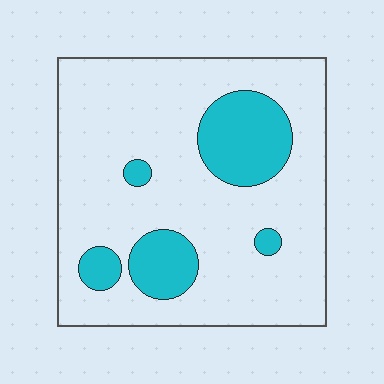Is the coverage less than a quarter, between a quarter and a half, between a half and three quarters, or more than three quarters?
Less than a quarter.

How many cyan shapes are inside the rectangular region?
5.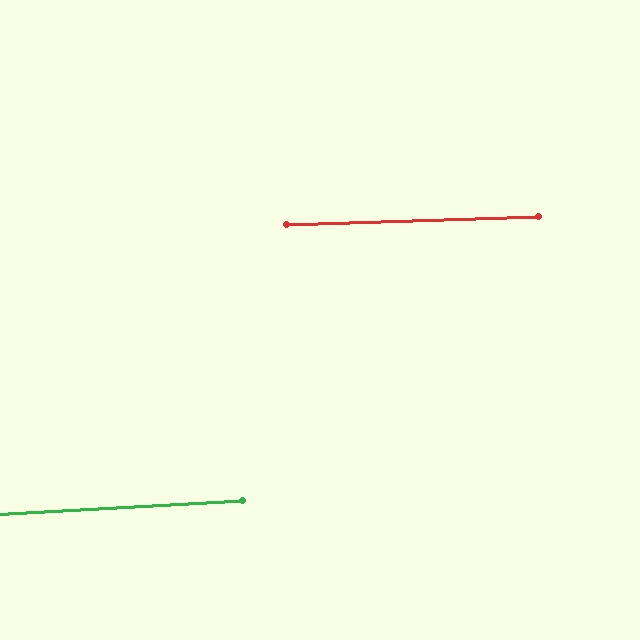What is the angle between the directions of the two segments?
Approximately 1 degree.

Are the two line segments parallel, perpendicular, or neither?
Parallel — their directions differ by only 1.4°.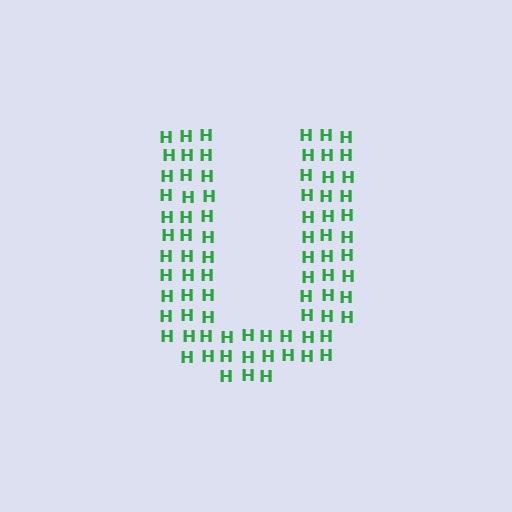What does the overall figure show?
The overall figure shows the letter U.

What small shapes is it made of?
It is made of small letter H's.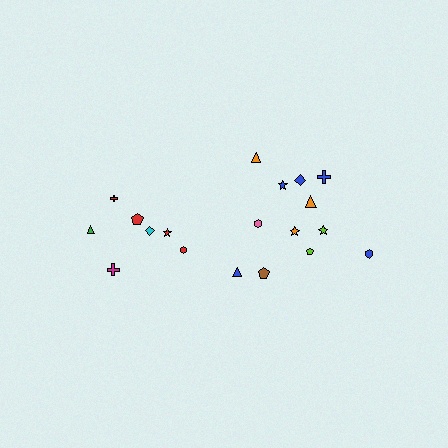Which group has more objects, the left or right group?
The right group.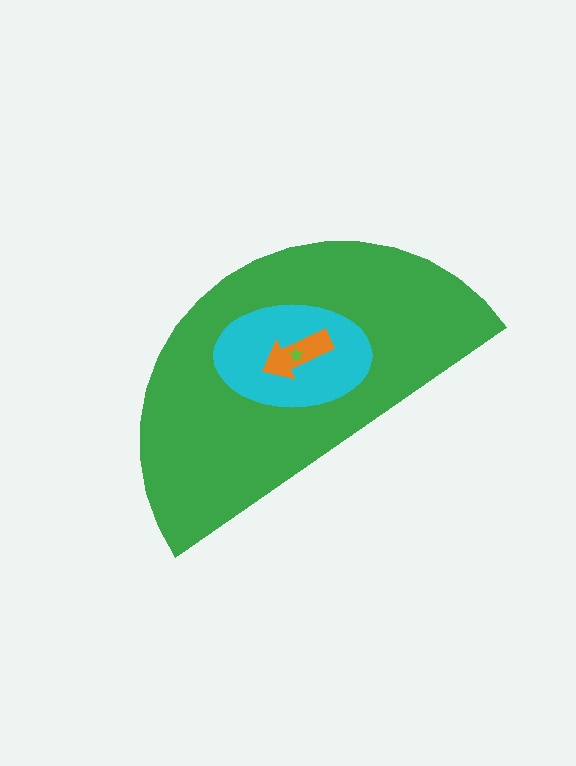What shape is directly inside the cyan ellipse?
The orange arrow.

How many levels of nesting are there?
4.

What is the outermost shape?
The green semicircle.